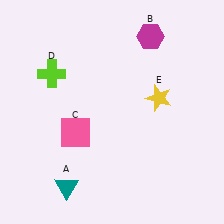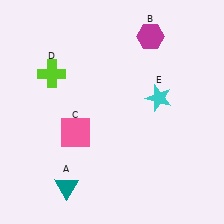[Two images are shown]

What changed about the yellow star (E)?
In Image 1, E is yellow. In Image 2, it changed to cyan.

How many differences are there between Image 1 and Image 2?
There is 1 difference between the two images.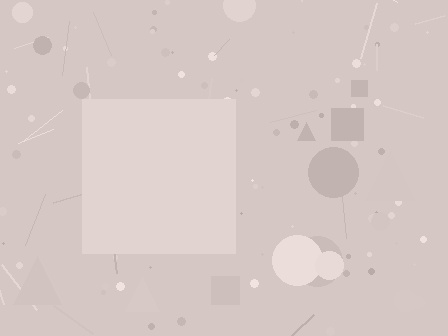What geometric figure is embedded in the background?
A square is embedded in the background.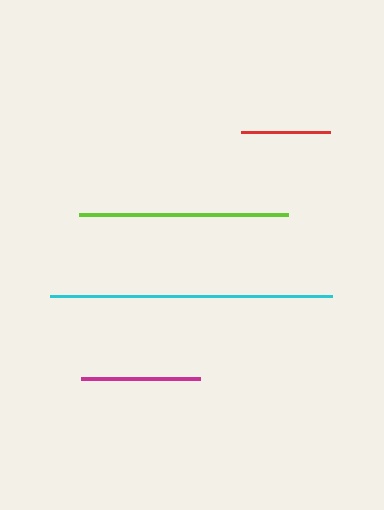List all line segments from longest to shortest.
From longest to shortest: cyan, lime, magenta, red.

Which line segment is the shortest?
The red line is the shortest at approximately 88 pixels.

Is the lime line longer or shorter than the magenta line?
The lime line is longer than the magenta line.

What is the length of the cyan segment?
The cyan segment is approximately 282 pixels long.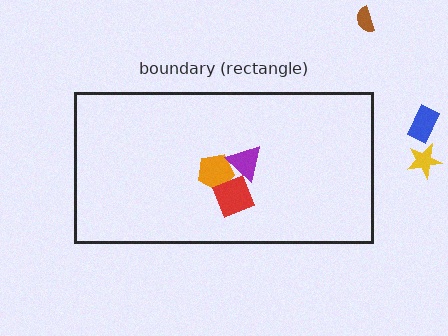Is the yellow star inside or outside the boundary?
Outside.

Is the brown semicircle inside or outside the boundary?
Outside.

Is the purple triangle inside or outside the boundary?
Inside.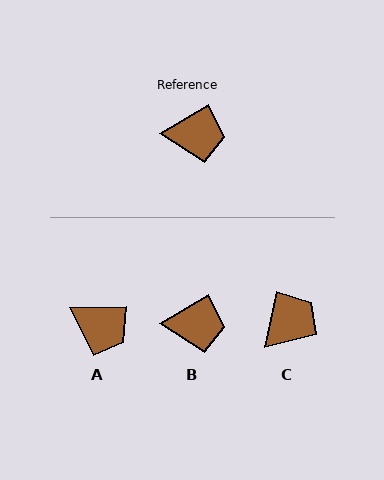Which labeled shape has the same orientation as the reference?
B.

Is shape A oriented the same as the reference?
No, it is off by about 30 degrees.